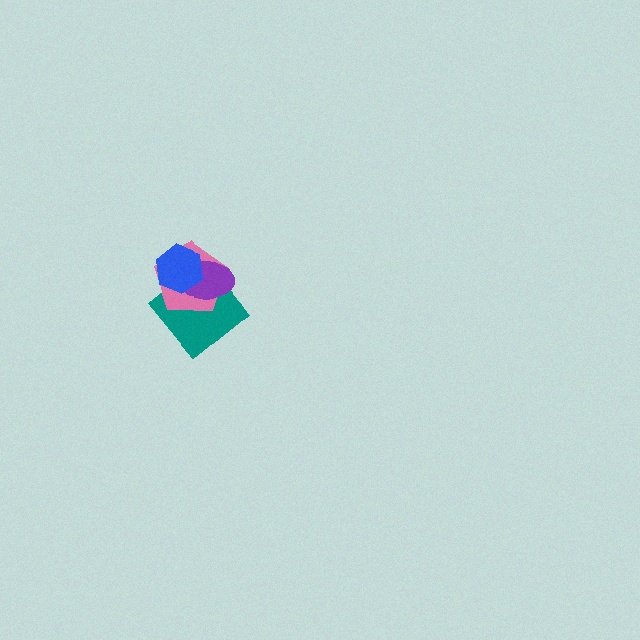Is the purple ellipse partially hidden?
Yes, it is partially covered by another shape.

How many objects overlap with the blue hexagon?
3 objects overlap with the blue hexagon.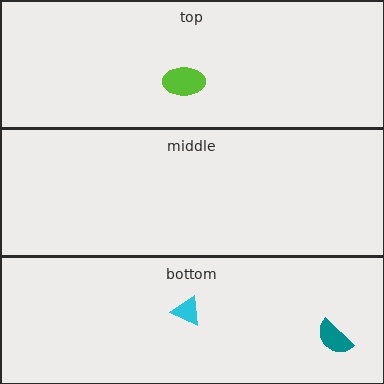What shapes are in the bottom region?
The teal semicircle, the cyan triangle.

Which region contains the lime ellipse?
The top region.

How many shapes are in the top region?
1.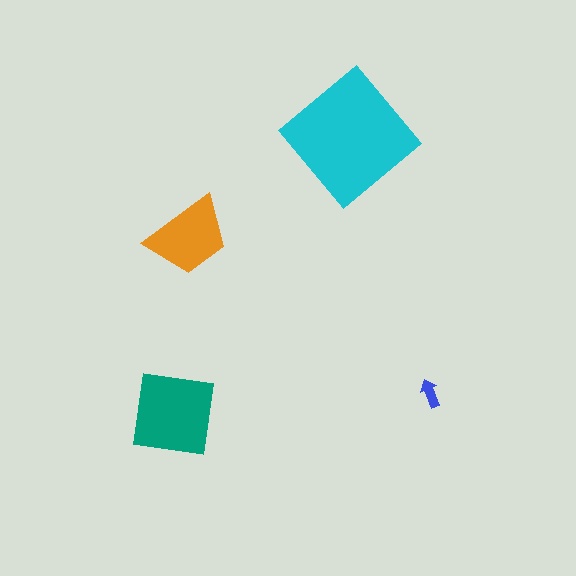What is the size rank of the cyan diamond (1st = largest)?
1st.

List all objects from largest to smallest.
The cyan diamond, the teal square, the orange trapezoid, the blue arrow.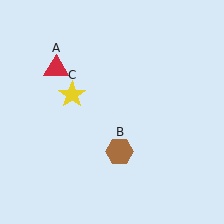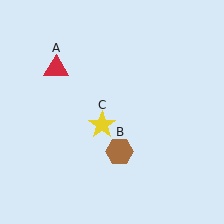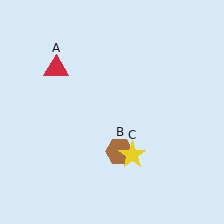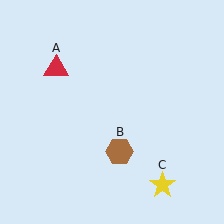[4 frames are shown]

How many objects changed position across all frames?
1 object changed position: yellow star (object C).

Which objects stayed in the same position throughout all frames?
Red triangle (object A) and brown hexagon (object B) remained stationary.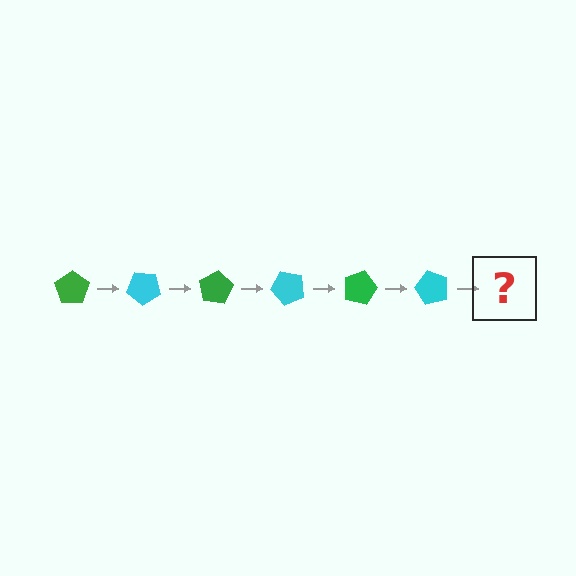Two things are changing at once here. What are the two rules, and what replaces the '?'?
The two rules are that it rotates 40 degrees each step and the color cycles through green and cyan. The '?' should be a green pentagon, rotated 240 degrees from the start.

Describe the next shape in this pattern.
It should be a green pentagon, rotated 240 degrees from the start.